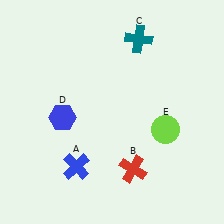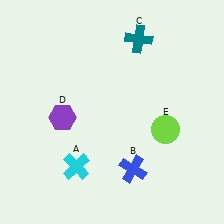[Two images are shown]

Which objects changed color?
A changed from blue to cyan. B changed from red to blue. D changed from blue to purple.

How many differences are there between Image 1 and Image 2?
There are 3 differences between the two images.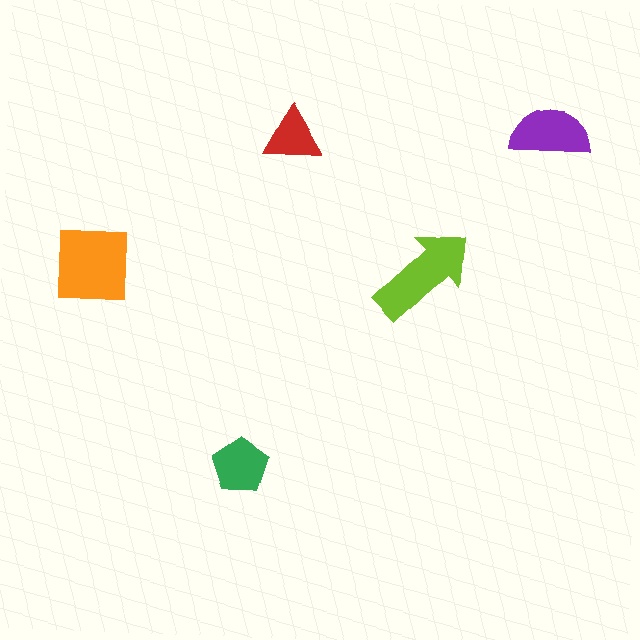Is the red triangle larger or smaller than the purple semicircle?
Smaller.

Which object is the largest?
The orange square.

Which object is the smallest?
The red triangle.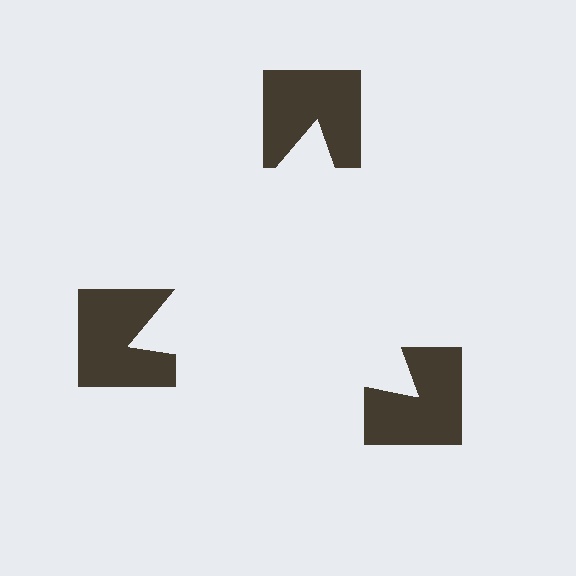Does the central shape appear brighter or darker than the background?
It typically appears slightly brighter than the background, even though no actual brightness change is drawn.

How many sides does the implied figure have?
3 sides.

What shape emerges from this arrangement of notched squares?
An illusory triangle — its edges are inferred from the aligned wedge cuts in the notched squares, not physically drawn.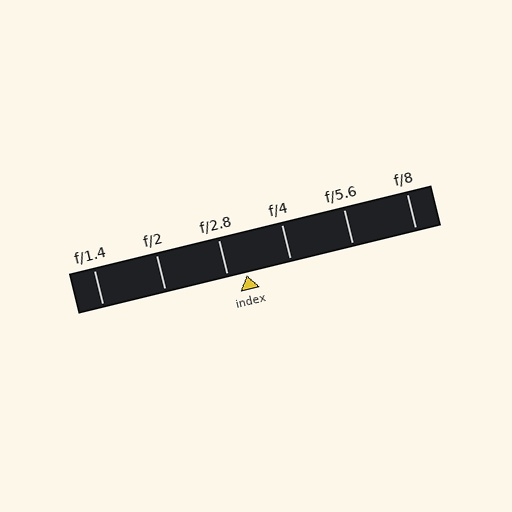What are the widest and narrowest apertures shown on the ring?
The widest aperture shown is f/1.4 and the narrowest is f/8.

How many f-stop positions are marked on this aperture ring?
There are 6 f-stop positions marked.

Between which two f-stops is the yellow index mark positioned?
The index mark is between f/2.8 and f/4.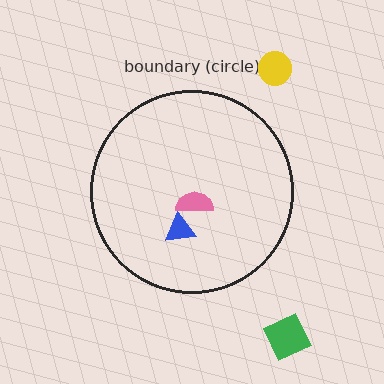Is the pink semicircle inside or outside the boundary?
Inside.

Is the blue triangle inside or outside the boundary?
Inside.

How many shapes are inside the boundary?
2 inside, 2 outside.